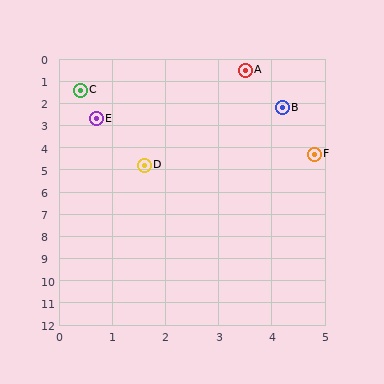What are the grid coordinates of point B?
Point B is at approximately (4.2, 2.2).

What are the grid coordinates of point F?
Point F is at approximately (4.8, 4.3).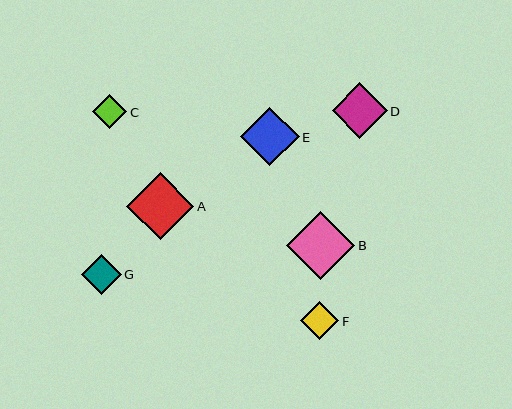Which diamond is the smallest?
Diamond C is the smallest with a size of approximately 34 pixels.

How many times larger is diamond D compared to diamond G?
Diamond D is approximately 1.4 times the size of diamond G.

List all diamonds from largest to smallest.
From largest to smallest: B, A, E, D, G, F, C.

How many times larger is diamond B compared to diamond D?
Diamond B is approximately 1.2 times the size of diamond D.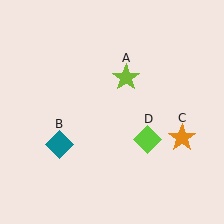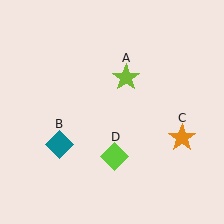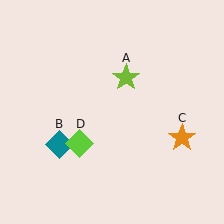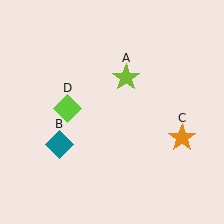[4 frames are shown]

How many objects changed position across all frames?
1 object changed position: lime diamond (object D).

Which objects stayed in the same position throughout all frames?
Lime star (object A) and teal diamond (object B) and orange star (object C) remained stationary.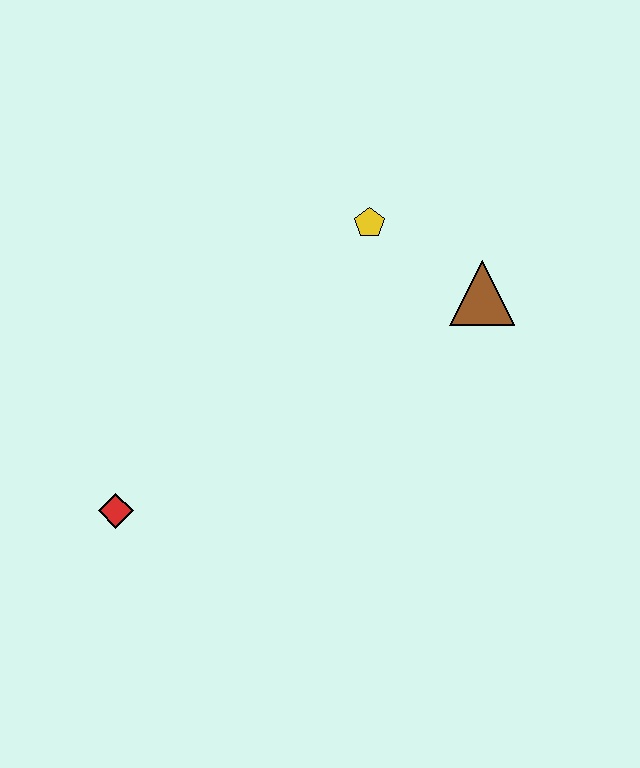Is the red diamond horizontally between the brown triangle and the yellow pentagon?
No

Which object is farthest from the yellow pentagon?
The red diamond is farthest from the yellow pentagon.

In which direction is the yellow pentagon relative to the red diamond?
The yellow pentagon is above the red diamond.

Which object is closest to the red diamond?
The yellow pentagon is closest to the red diamond.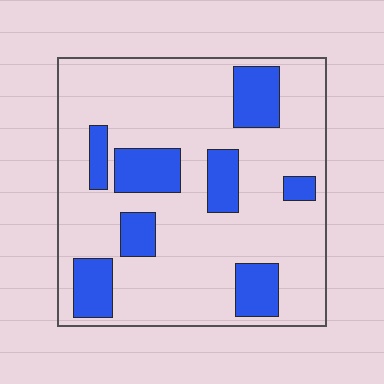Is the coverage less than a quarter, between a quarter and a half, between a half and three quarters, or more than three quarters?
Less than a quarter.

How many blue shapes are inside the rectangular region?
8.